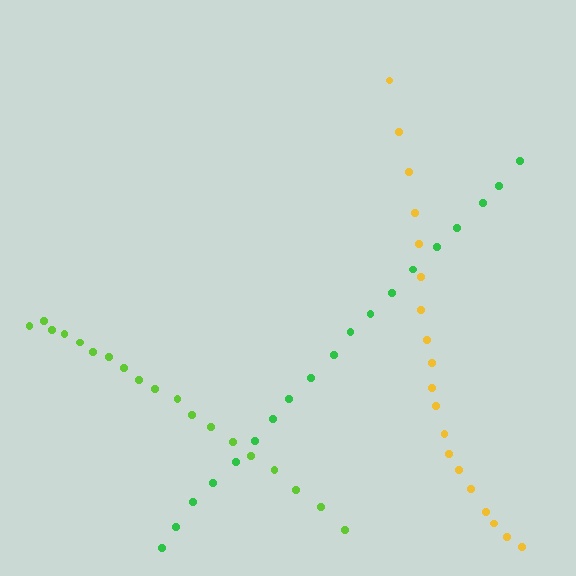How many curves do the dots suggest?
There are 3 distinct paths.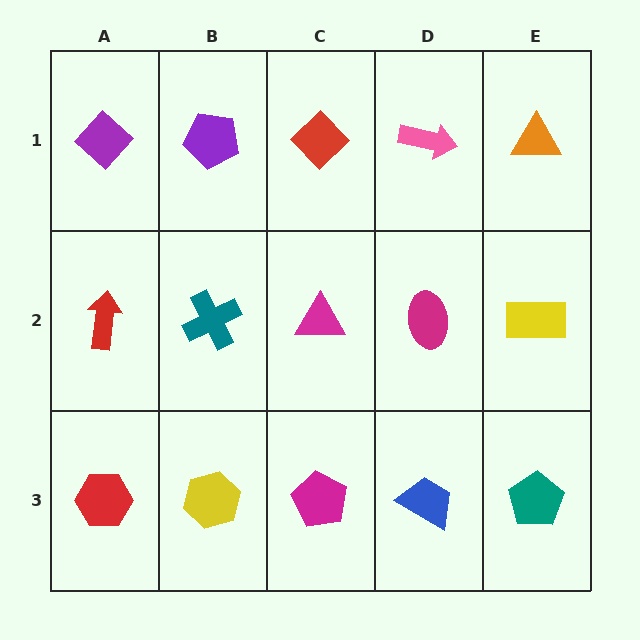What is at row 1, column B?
A purple pentagon.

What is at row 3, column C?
A magenta pentagon.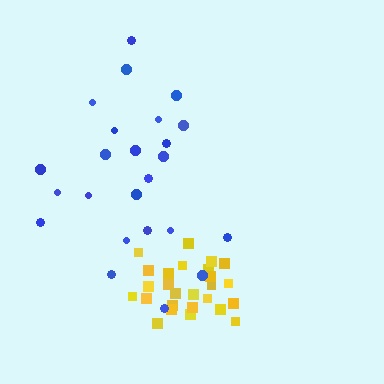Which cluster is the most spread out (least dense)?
Blue.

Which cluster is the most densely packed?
Yellow.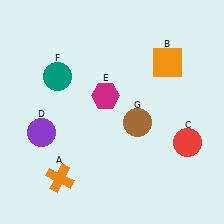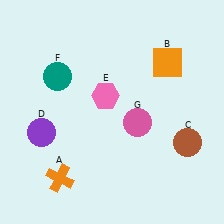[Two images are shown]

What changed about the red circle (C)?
In Image 1, C is red. In Image 2, it changed to brown.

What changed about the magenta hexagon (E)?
In Image 1, E is magenta. In Image 2, it changed to pink.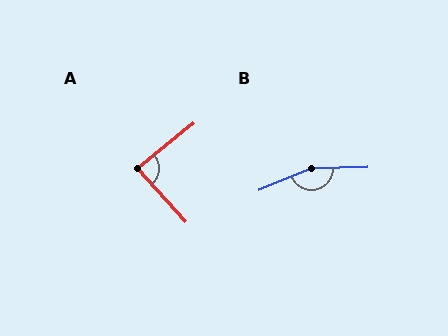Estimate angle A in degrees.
Approximately 87 degrees.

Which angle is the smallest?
A, at approximately 87 degrees.